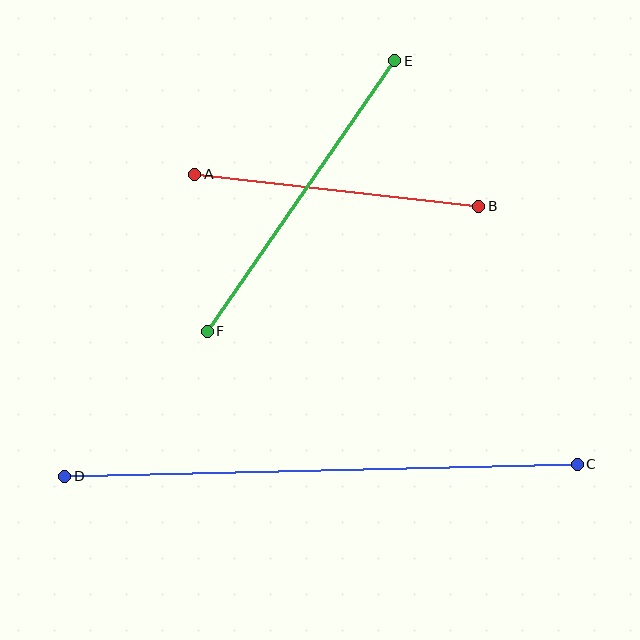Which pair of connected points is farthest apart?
Points C and D are farthest apart.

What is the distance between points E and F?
The distance is approximately 329 pixels.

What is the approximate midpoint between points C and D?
The midpoint is at approximately (321, 470) pixels.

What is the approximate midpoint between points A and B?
The midpoint is at approximately (337, 190) pixels.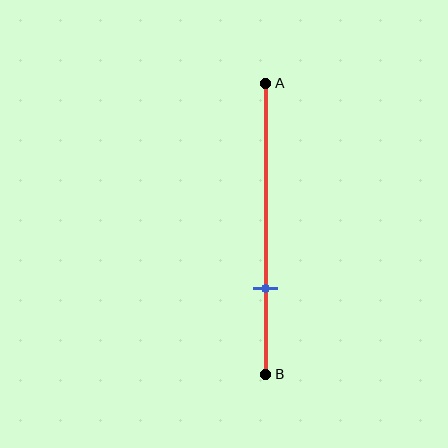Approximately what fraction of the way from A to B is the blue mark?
The blue mark is approximately 70% of the way from A to B.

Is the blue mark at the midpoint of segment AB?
No, the mark is at about 70% from A, not at the 50% midpoint.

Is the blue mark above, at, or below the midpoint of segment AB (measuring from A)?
The blue mark is below the midpoint of segment AB.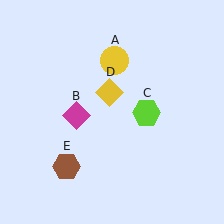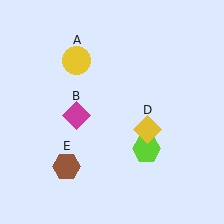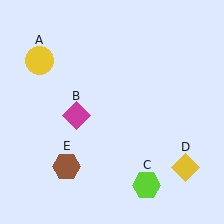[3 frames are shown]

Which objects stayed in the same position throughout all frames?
Magenta diamond (object B) and brown hexagon (object E) remained stationary.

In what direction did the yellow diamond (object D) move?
The yellow diamond (object D) moved down and to the right.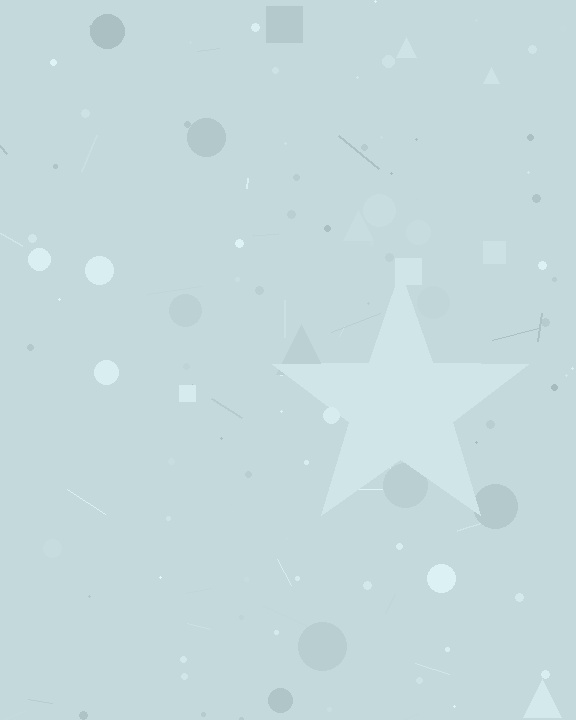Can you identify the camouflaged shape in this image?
The camouflaged shape is a star.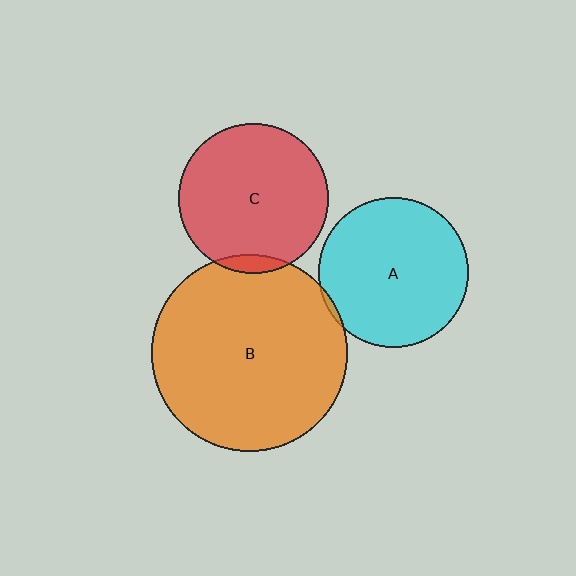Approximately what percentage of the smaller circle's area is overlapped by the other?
Approximately 5%.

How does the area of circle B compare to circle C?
Approximately 1.7 times.